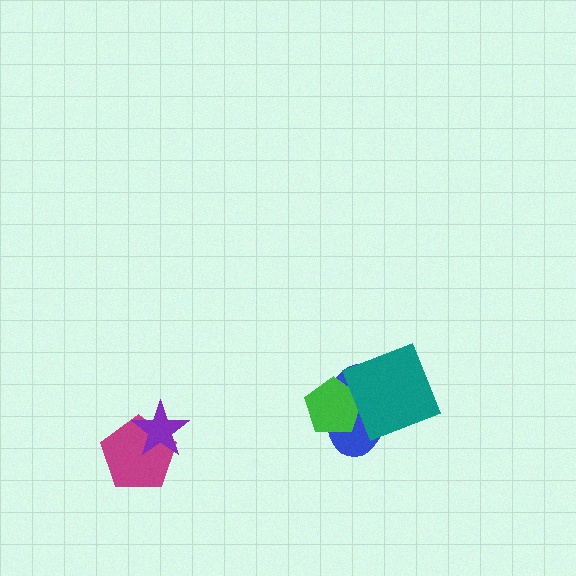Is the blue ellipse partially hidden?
Yes, it is partially covered by another shape.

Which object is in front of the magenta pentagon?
The purple star is in front of the magenta pentagon.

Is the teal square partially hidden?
No, no other shape covers it.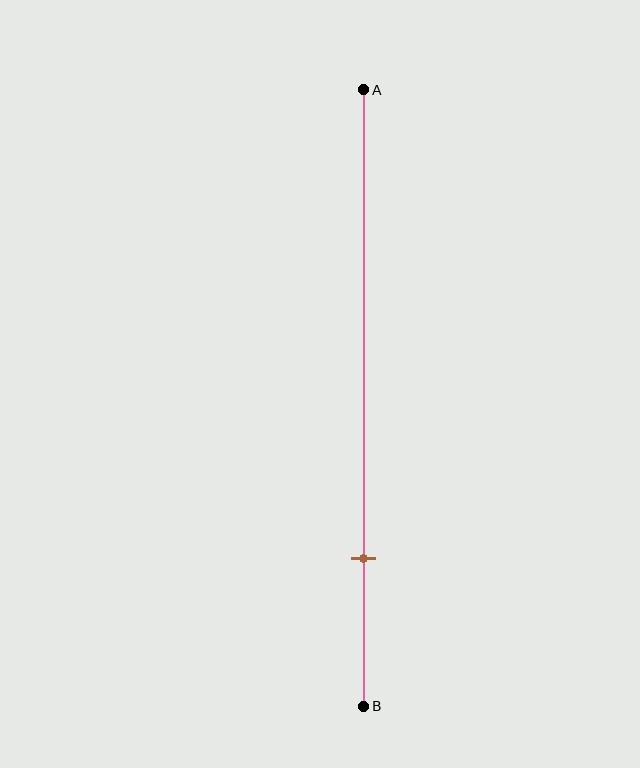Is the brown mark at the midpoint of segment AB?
No, the mark is at about 75% from A, not at the 50% midpoint.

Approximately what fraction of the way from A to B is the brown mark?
The brown mark is approximately 75% of the way from A to B.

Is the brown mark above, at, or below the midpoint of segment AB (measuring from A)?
The brown mark is below the midpoint of segment AB.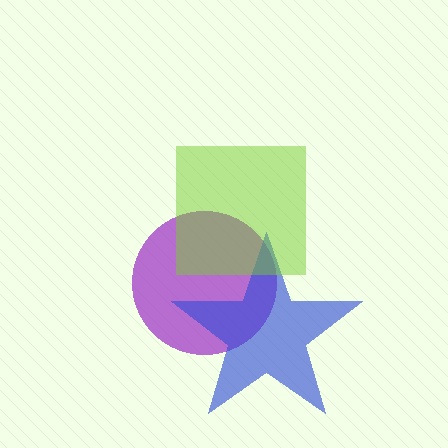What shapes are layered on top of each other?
The layered shapes are: a purple circle, a blue star, a lime square.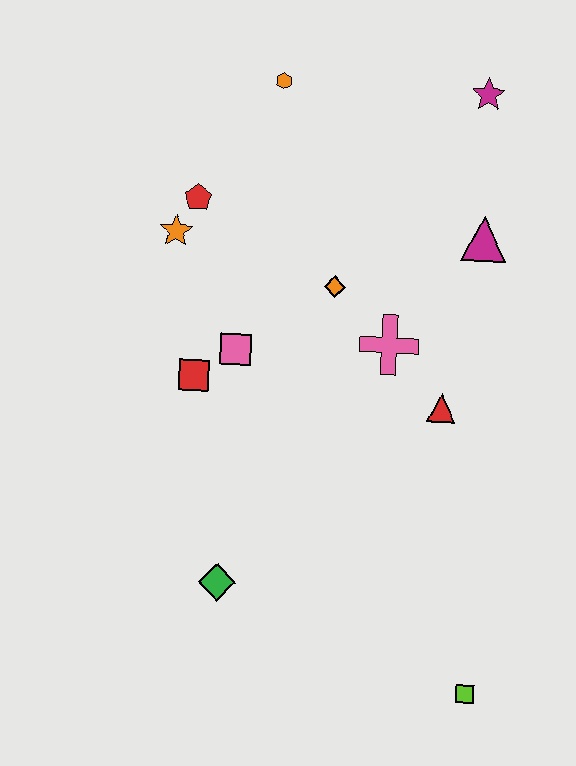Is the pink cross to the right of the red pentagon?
Yes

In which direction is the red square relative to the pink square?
The red square is to the left of the pink square.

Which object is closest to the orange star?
The red pentagon is closest to the orange star.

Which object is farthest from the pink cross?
The lime square is farthest from the pink cross.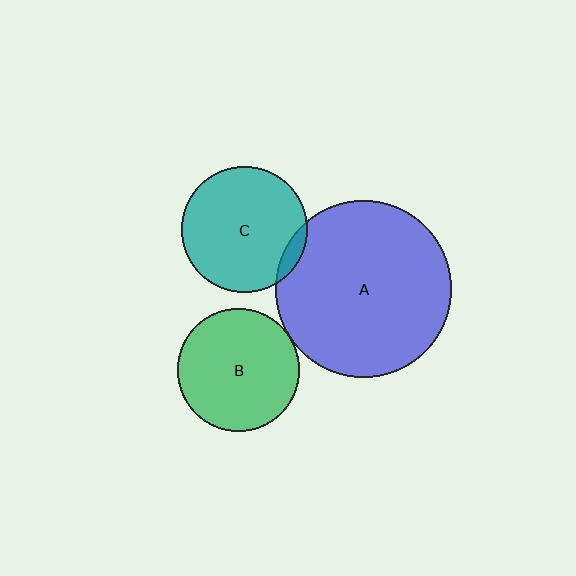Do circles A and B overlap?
Yes.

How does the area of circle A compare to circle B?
Approximately 2.1 times.